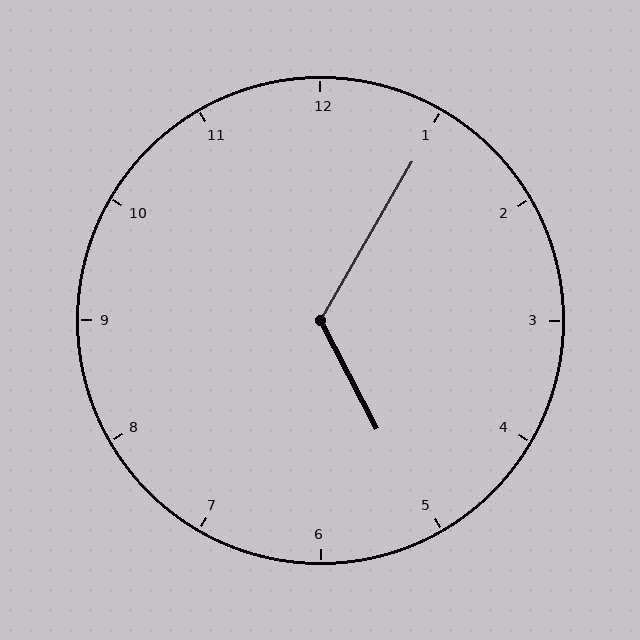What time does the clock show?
5:05.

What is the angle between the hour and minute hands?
Approximately 122 degrees.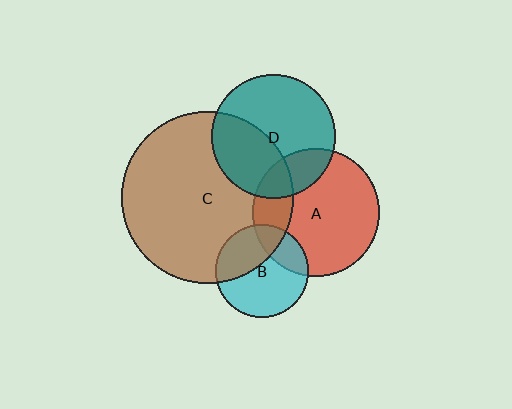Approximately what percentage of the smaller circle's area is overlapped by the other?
Approximately 20%.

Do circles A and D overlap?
Yes.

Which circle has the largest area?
Circle C (brown).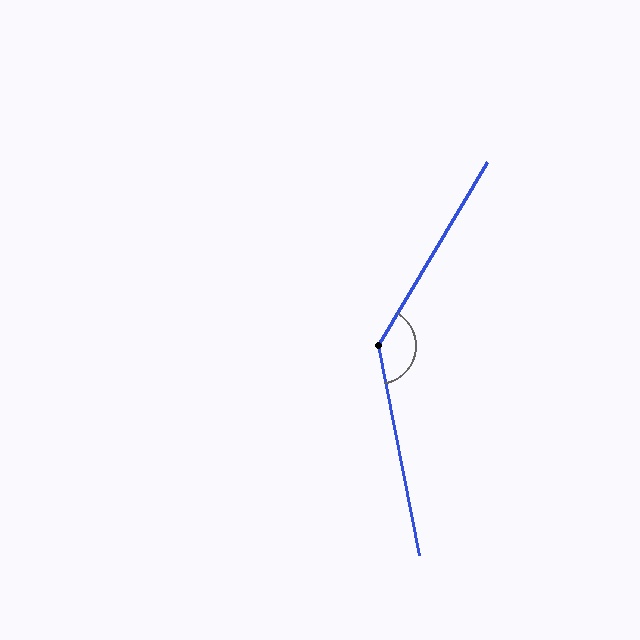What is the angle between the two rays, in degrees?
Approximately 138 degrees.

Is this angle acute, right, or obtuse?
It is obtuse.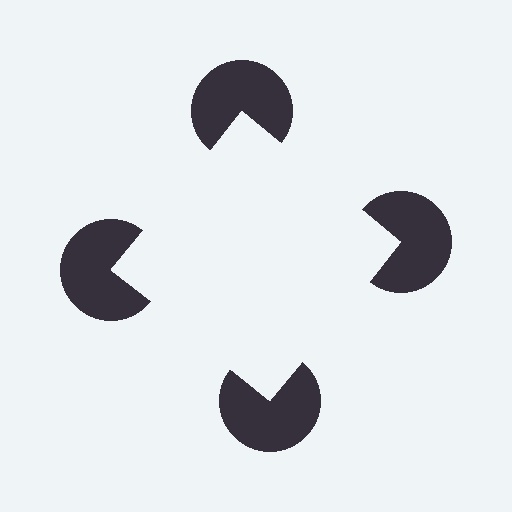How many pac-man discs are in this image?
There are 4 — one at each vertex of the illusory square.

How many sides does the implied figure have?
4 sides.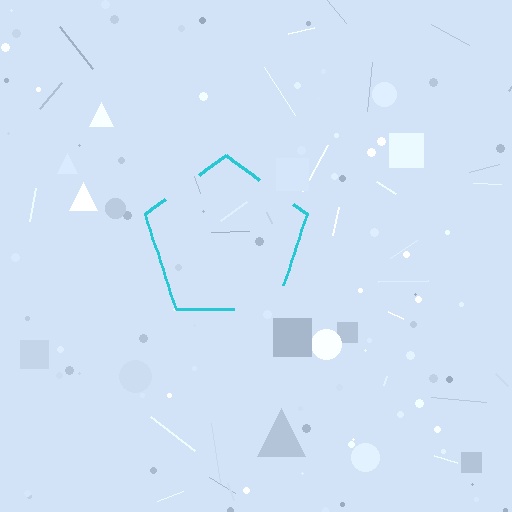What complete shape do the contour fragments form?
The contour fragments form a pentagon.